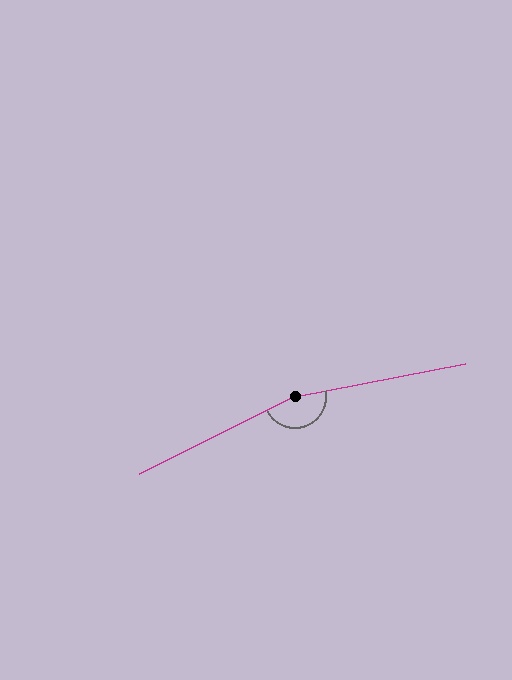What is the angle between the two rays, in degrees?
Approximately 165 degrees.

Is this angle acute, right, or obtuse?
It is obtuse.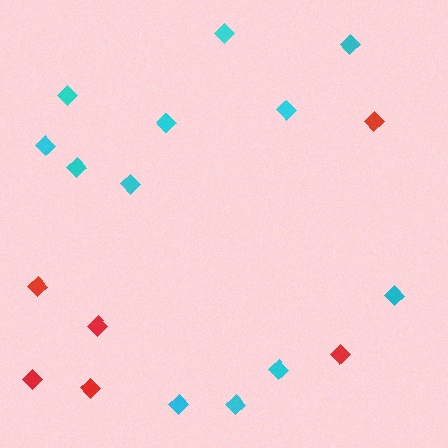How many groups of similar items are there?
There are 2 groups: one group of cyan diamonds (12) and one group of red diamonds (6).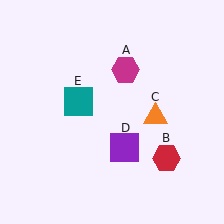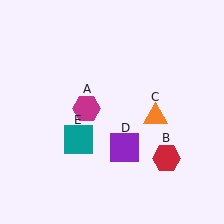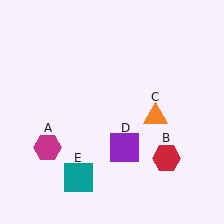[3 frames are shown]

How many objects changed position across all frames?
2 objects changed position: magenta hexagon (object A), teal square (object E).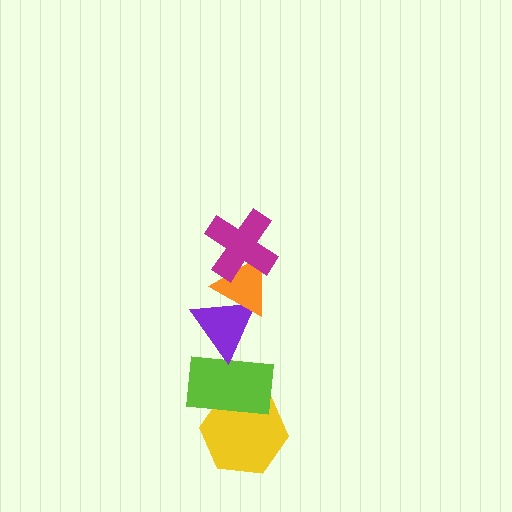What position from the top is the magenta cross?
The magenta cross is 1st from the top.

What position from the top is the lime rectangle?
The lime rectangle is 4th from the top.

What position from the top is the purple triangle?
The purple triangle is 3rd from the top.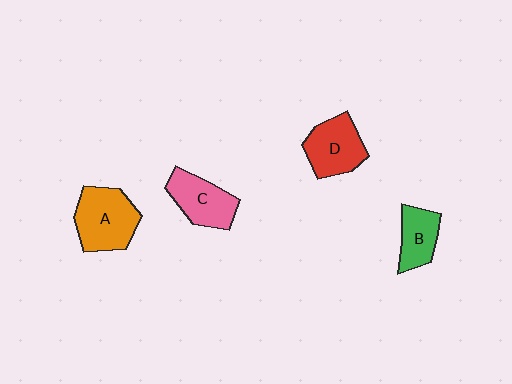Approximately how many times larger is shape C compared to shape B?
Approximately 1.3 times.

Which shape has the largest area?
Shape A (orange).